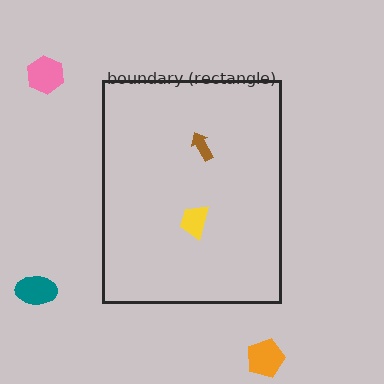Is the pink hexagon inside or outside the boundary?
Outside.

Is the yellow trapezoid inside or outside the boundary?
Inside.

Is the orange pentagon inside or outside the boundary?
Outside.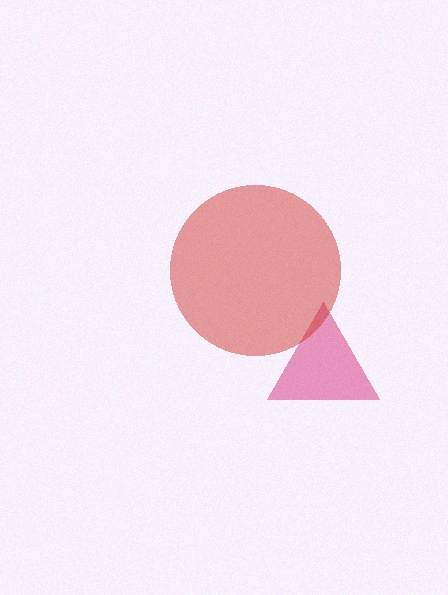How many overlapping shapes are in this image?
There are 2 overlapping shapes in the image.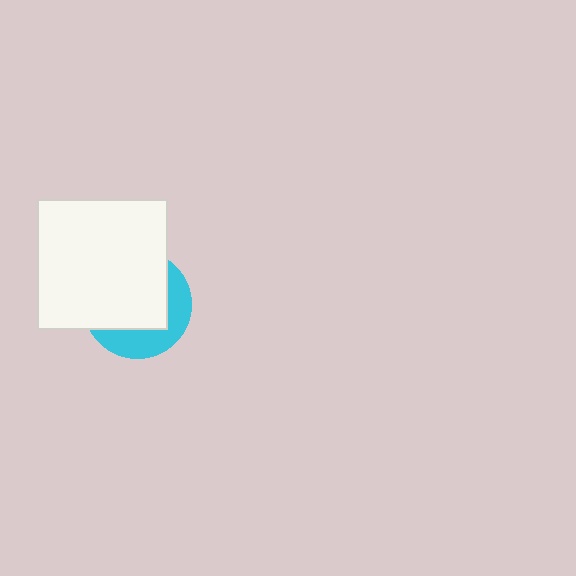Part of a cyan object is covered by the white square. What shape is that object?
It is a circle.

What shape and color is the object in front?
The object in front is a white square.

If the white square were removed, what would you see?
You would see the complete cyan circle.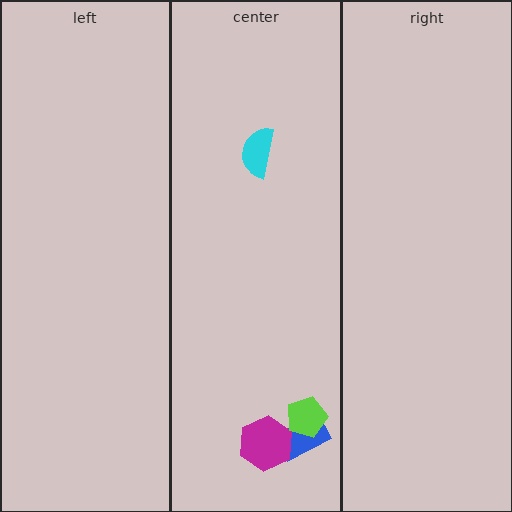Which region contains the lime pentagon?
The center region.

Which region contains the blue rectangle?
The center region.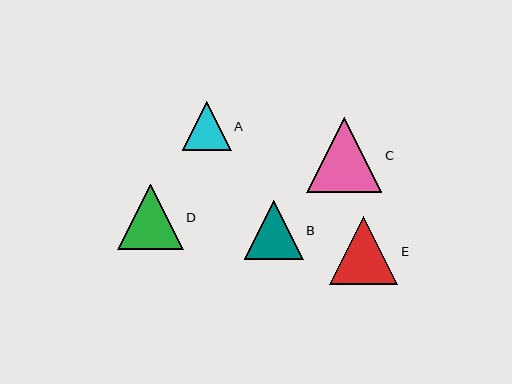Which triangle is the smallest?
Triangle A is the smallest with a size of approximately 49 pixels.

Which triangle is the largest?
Triangle C is the largest with a size of approximately 75 pixels.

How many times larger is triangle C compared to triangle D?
Triangle C is approximately 1.2 times the size of triangle D.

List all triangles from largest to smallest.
From largest to smallest: C, E, D, B, A.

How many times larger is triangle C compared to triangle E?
Triangle C is approximately 1.1 times the size of triangle E.